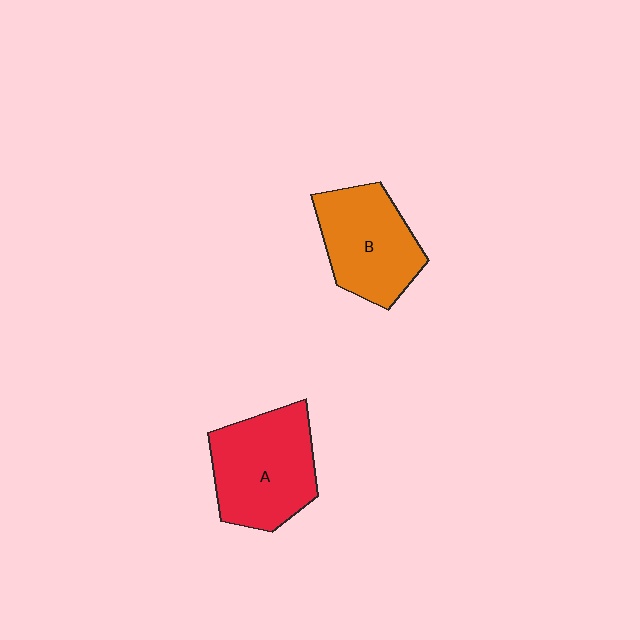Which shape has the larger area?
Shape A (red).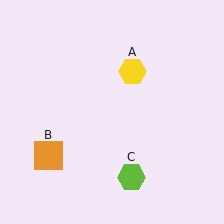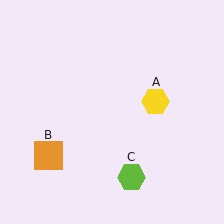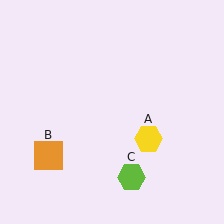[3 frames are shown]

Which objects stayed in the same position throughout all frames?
Orange square (object B) and lime hexagon (object C) remained stationary.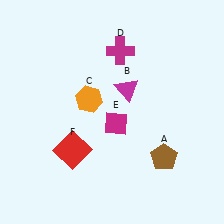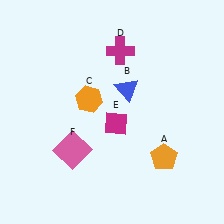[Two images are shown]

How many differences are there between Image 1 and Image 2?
There are 3 differences between the two images.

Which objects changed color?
A changed from brown to orange. B changed from magenta to blue. F changed from red to pink.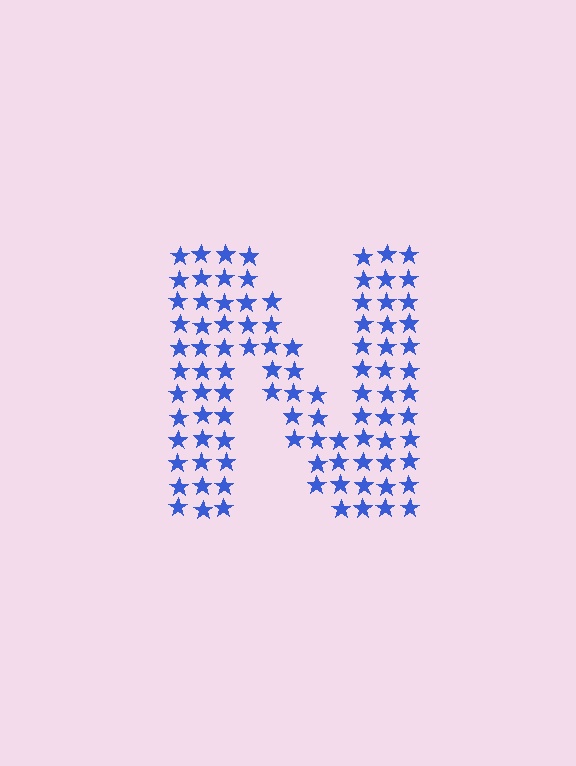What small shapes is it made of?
It is made of small stars.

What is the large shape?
The large shape is the letter N.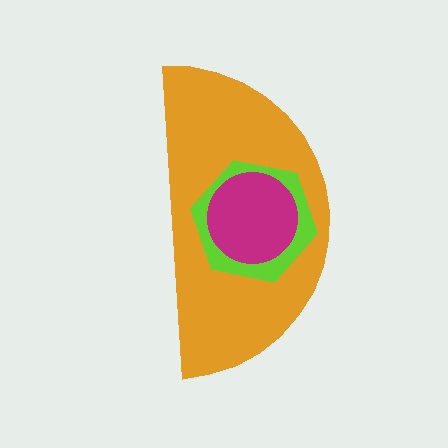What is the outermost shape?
The orange semicircle.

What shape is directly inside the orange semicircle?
The lime hexagon.